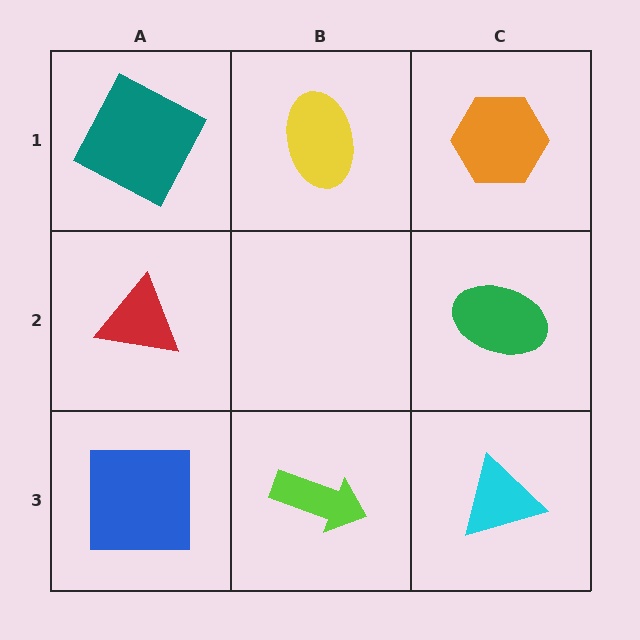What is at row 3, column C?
A cyan triangle.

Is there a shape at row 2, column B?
No, that cell is empty.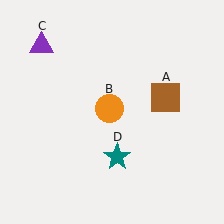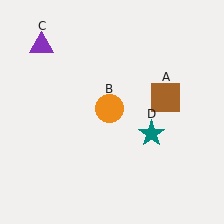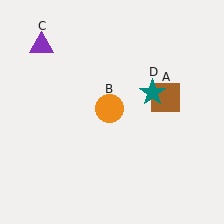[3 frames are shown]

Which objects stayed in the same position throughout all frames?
Brown square (object A) and orange circle (object B) and purple triangle (object C) remained stationary.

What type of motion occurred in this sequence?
The teal star (object D) rotated counterclockwise around the center of the scene.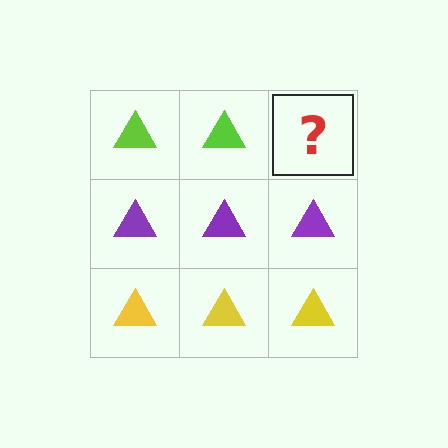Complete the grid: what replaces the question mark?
The question mark should be replaced with a lime triangle.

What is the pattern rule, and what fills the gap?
The rule is that each row has a consistent color. The gap should be filled with a lime triangle.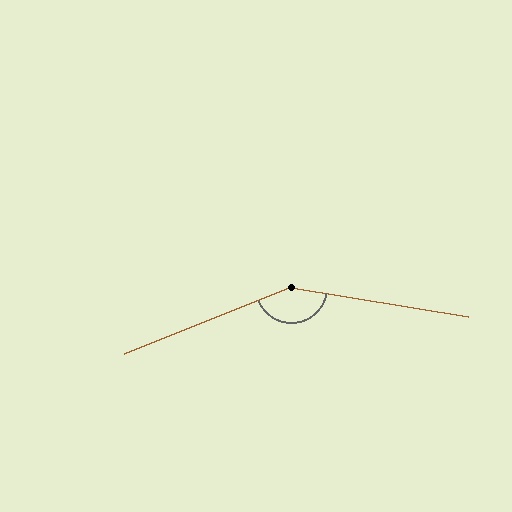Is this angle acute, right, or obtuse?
It is obtuse.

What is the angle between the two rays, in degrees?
Approximately 149 degrees.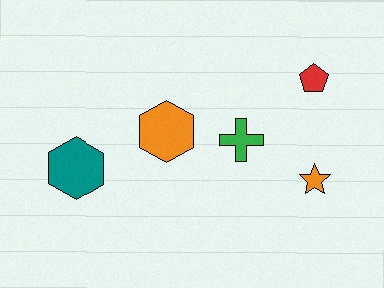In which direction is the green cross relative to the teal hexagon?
The green cross is to the right of the teal hexagon.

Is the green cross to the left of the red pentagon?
Yes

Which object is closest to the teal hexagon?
The orange hexagon is closest to the teal hexagon.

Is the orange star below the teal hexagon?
Yes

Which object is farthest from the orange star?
The teal hexagon is farthest from the orange star.